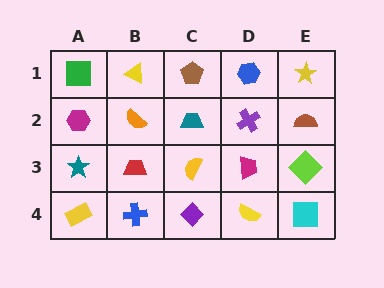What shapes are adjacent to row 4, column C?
A yellow semicircle (row 3, column C), a blue cross (row 4, column B), a yellow semicircle (row 4, column D).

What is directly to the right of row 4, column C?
A yellow semicircle.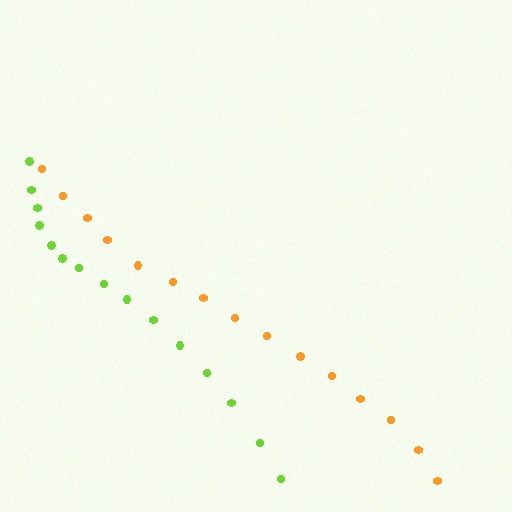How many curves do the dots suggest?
There are 2 distinct paths.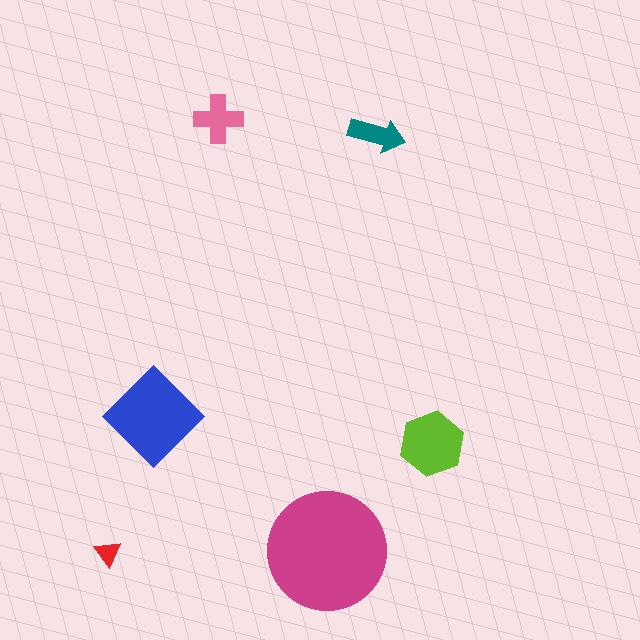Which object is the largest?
The magenta circle.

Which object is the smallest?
The red triangle.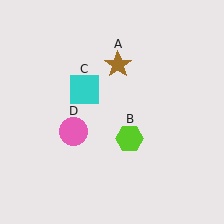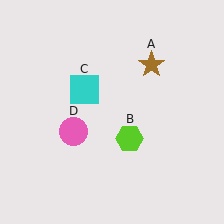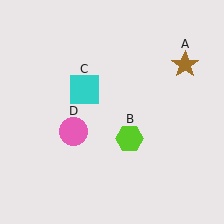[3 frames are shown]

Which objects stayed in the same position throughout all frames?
Lime hexagon (object B) and cyan square (object C) and pink circle (object D) remained stationary.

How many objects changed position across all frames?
1 object changed position: brown star (object A).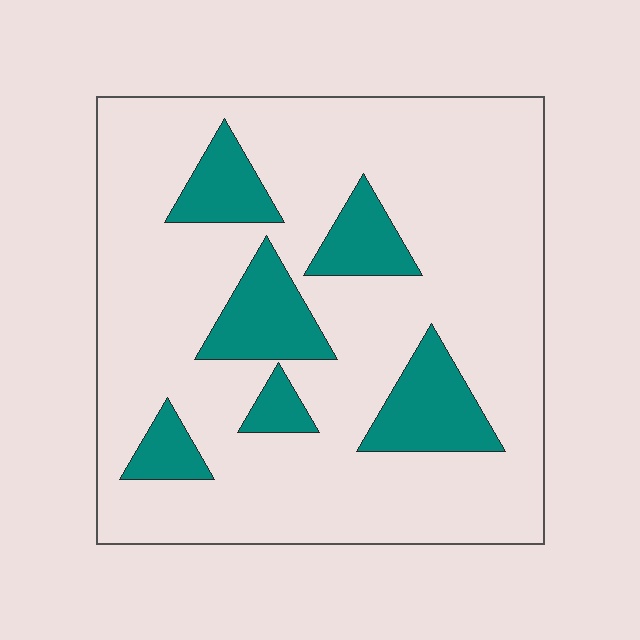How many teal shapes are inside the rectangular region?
6.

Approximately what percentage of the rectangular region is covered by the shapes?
Approximately 20%.